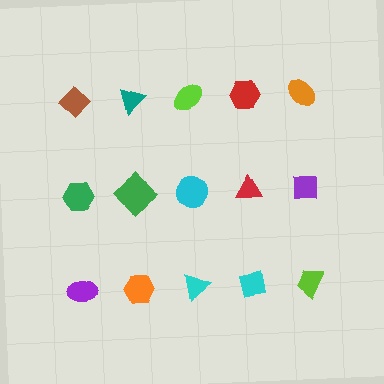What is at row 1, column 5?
An orange ellipse.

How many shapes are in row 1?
5 shapes.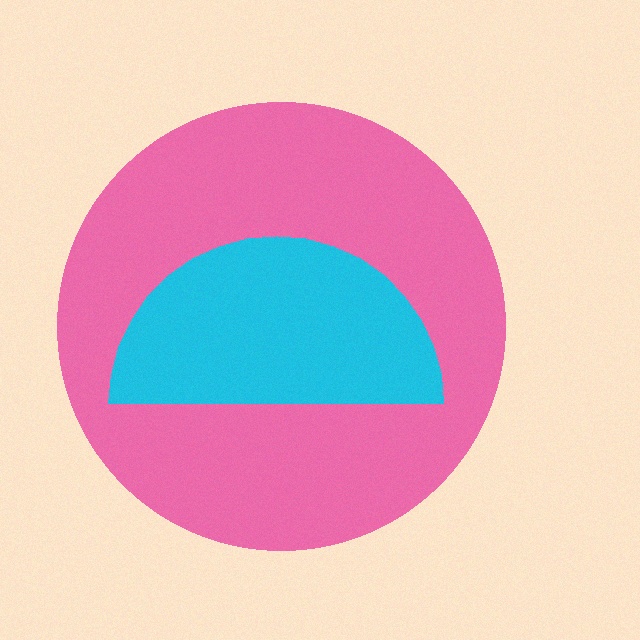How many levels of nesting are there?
2.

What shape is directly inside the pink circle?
The cyan semicircle.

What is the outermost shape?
The pink circle.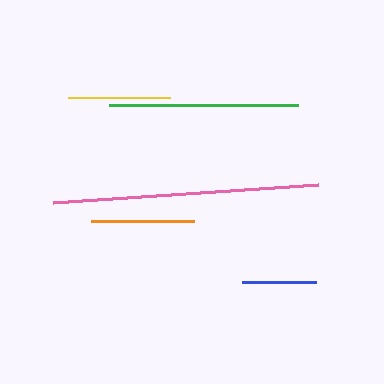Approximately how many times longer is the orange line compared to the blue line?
The orange line is approximately 1.4 times the length of the blue line.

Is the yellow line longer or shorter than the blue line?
The yellow line is longer than the blue line.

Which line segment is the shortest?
The blue line is the shortest at approximately 75 pixels.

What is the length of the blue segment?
The blue segment is approximately 75 pixels long.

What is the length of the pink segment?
The pink segment is approximately 266 pixels long.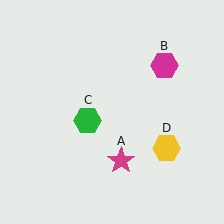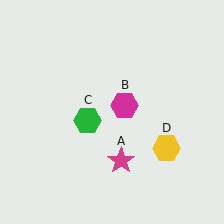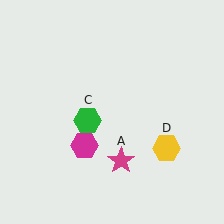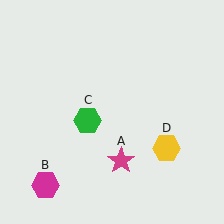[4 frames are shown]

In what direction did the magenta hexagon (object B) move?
The magenta hexagon (object B) moved down and to the left.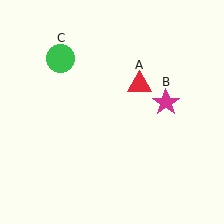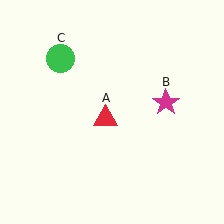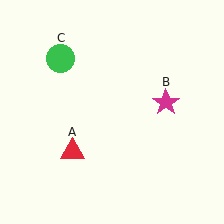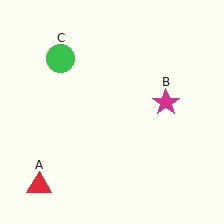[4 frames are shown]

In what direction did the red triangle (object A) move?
The red triangle (object A) moved down and to the left.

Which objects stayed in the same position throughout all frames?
Magenta star (object B) and green circle (object C) remained stationary.